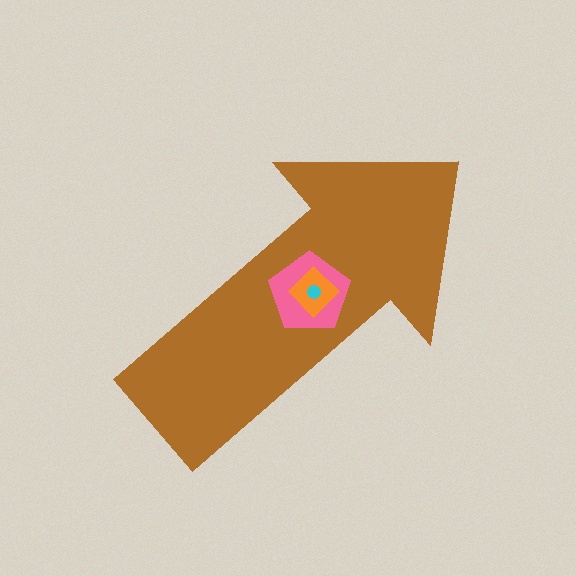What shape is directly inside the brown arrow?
The pink pentagon.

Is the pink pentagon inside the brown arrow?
Yes.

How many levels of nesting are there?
4.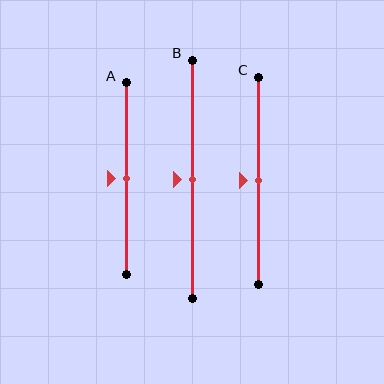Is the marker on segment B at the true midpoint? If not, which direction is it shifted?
Yes, the marker on segment B is at the true midpoint.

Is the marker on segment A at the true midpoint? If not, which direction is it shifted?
Yes, the marker on segment A is at the true midpoint.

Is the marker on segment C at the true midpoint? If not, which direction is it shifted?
Yes, the marker on segment C is at the true midpoint.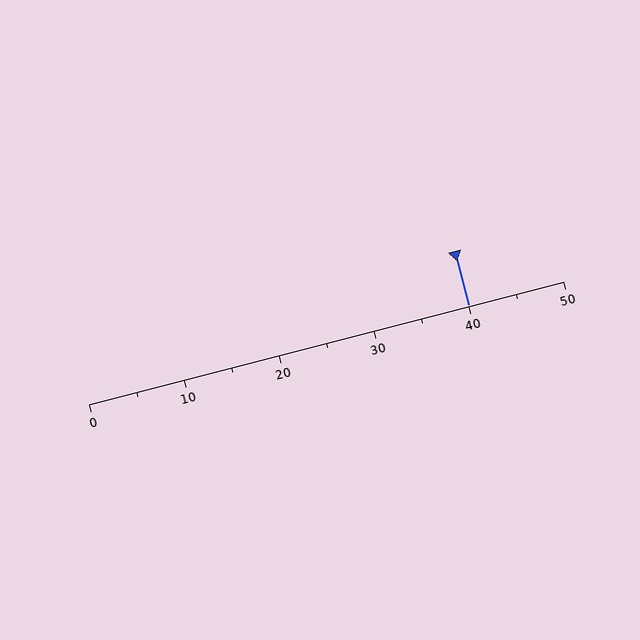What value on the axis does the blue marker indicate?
The marker indicates approximately 40.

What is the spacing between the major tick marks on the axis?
The major ticks are spaced 10 apart.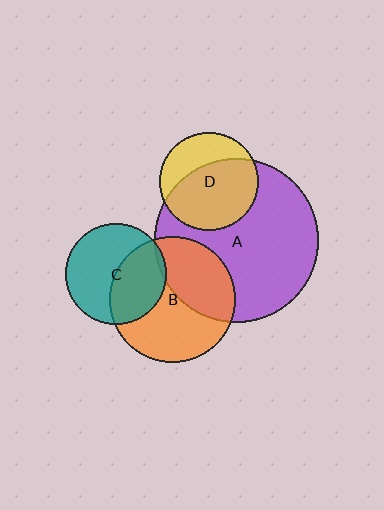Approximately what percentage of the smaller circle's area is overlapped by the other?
Approximately 35%.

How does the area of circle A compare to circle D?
Approximately 2.8 times.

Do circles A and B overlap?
Yes.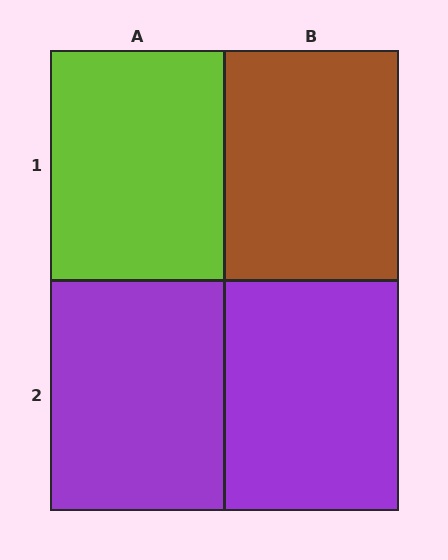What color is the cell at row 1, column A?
Lime.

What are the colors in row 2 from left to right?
Purple, purple.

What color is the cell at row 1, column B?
Brown.